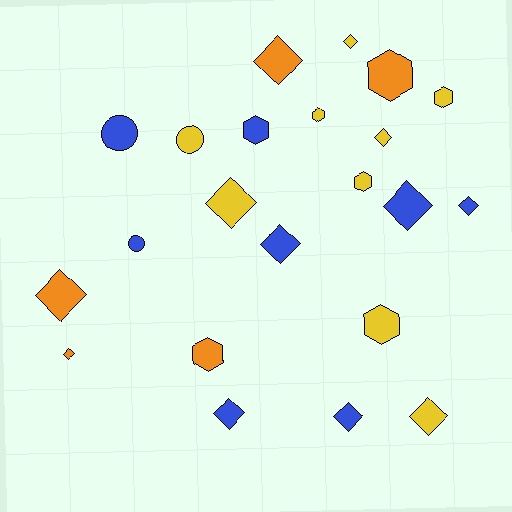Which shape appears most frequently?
Diamond, with 12 objects.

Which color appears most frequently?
Yellow, with 9 objects.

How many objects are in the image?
There are 22 objects.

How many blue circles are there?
There are 2 blue circles.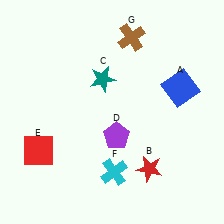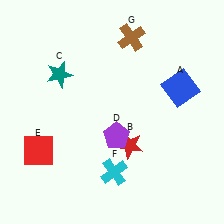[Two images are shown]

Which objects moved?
The objects that moved are: the red star (B), the teal star (C).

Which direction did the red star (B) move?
The red star (B) moved up.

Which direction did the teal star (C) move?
The teal star (C) moved left.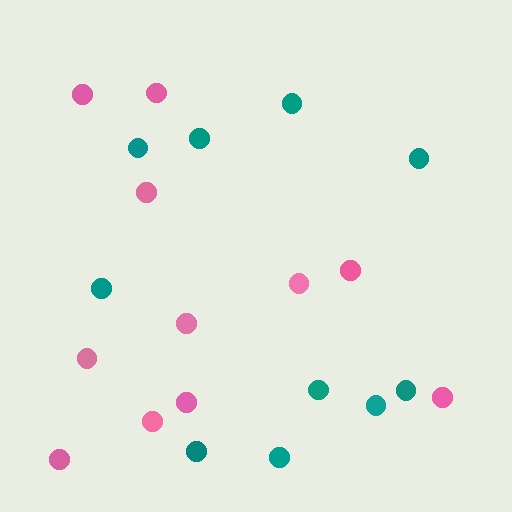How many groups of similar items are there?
There are 2 groups: one group of pink circles (11) and one group of teal circles (10).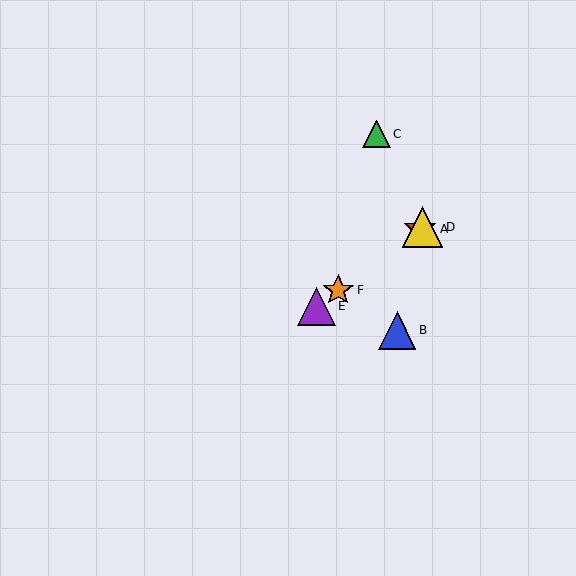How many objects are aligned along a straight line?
4 objects (A, D, E, F) are aligned along a straight line.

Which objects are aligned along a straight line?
Objects A, D, E, F are aligned along a straight line.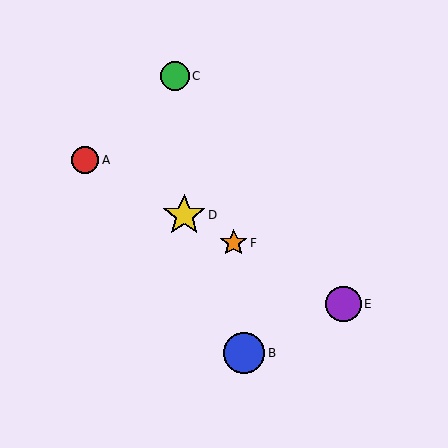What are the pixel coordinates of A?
Object A is at (85, 160).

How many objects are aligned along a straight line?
4 objects (A, D, E, F) are aligned along a straight line.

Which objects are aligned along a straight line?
Objects A, D, E, F are aligned along a straight line.